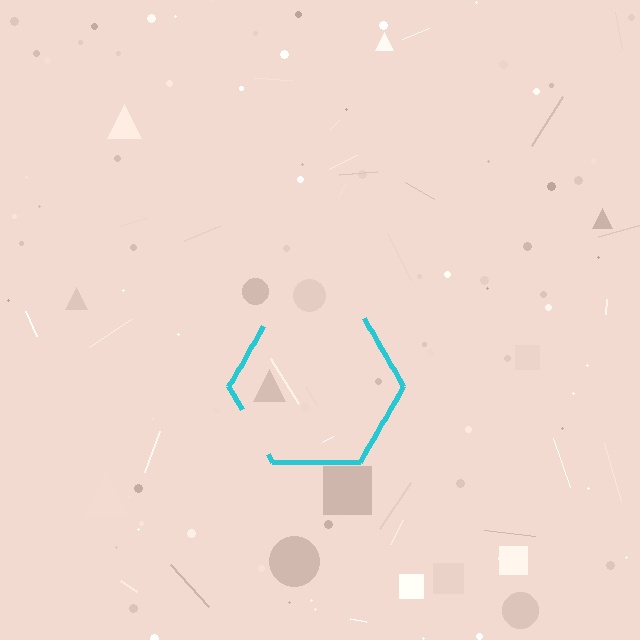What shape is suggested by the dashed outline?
The dashed outline suggests a hexagon.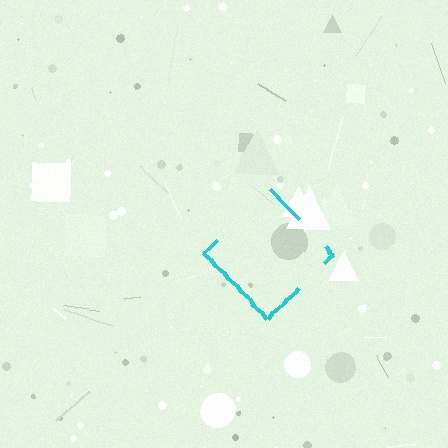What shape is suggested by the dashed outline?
The dashed outline suggests a diamond.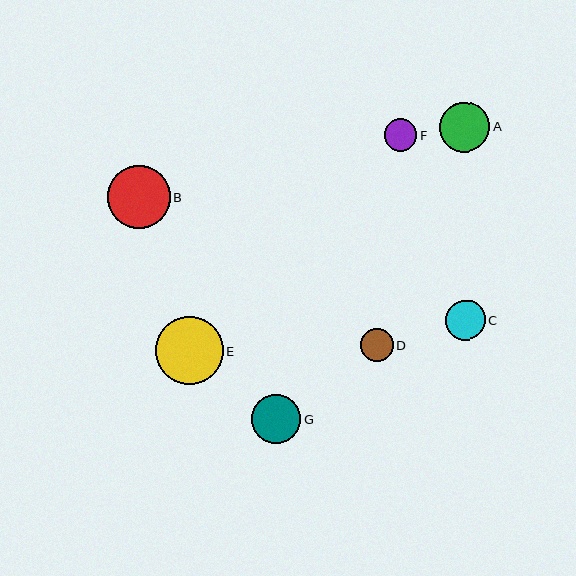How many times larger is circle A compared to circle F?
Circle A is approximately 1.6 times the size of circle F.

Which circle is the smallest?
Circle F is the smallest with a size of approximately 33 pixels.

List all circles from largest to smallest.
From largest to smallest: E, B, A, G, C, D, F.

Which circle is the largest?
Circle E is the largest with a size of approximately 68 pixels.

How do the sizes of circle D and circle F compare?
Circle D and circle F are approximately the same size.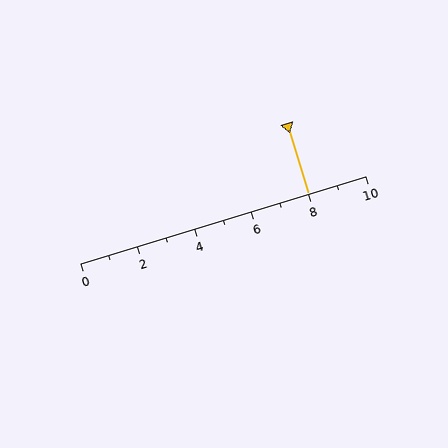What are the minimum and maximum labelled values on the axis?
The axis runs from 0 to 10.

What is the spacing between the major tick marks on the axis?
The major ticks are spaced 2 apart.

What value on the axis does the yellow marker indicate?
The marker indicates approximately 8.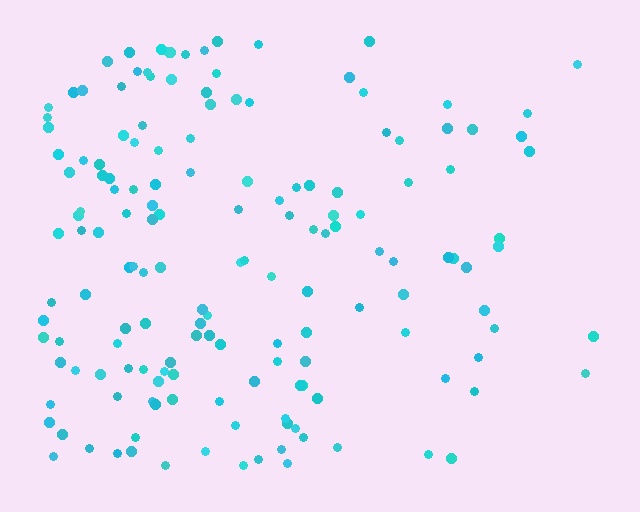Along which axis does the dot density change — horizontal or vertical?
Horizontal.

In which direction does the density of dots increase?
From right to left, with the left side densest.